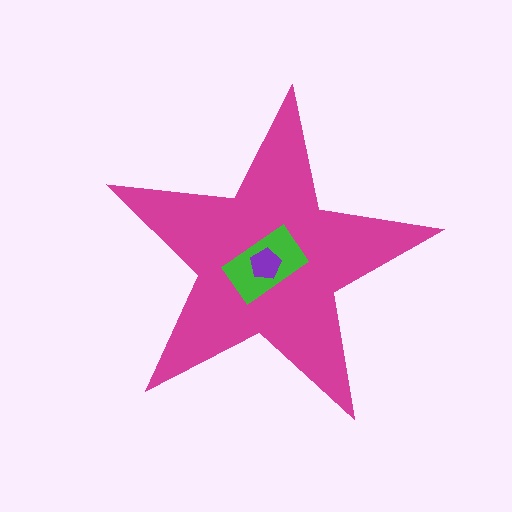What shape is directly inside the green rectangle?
The purple pentagon.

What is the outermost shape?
The magenta star.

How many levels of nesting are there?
3.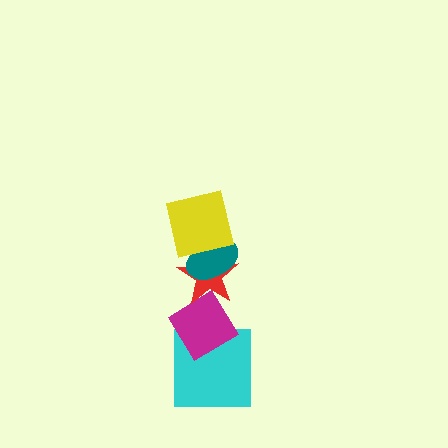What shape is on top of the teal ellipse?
The yellow square is on top of the teal ellipse.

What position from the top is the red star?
The red star is 3rd from the top.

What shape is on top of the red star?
The teal ellipse is on top of the red star.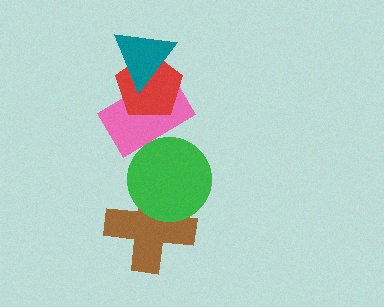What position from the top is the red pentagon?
The red pentagon is 2nd from the top.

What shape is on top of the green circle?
The pink rectangle is on top of the green circle.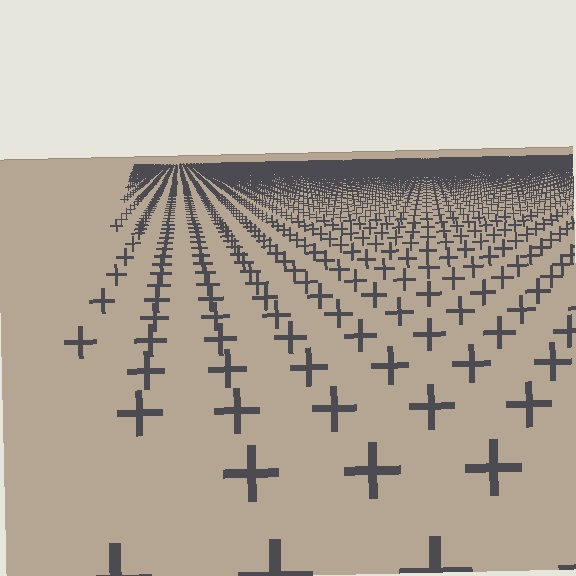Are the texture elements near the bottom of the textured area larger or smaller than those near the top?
Larger. Near the bottom, elements are closer to the viewer and appear at a bigger on-screen size.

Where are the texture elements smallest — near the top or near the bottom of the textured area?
Near the top.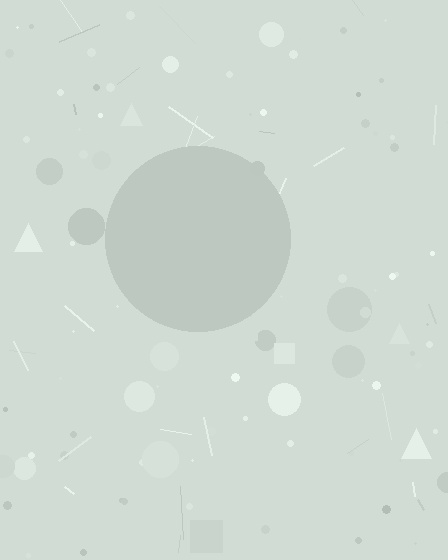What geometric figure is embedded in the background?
A circle is embedded in the background.